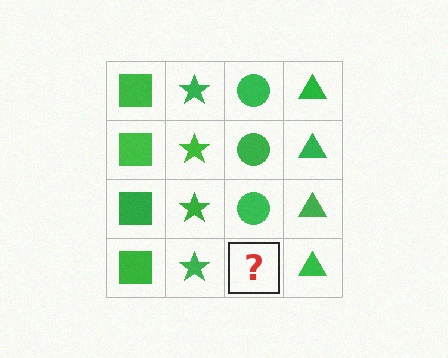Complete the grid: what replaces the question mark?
The question mark should be replaced with a green circle.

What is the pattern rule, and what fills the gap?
The rule is that each column has a consistent shape. The gap should be filled with a green circle.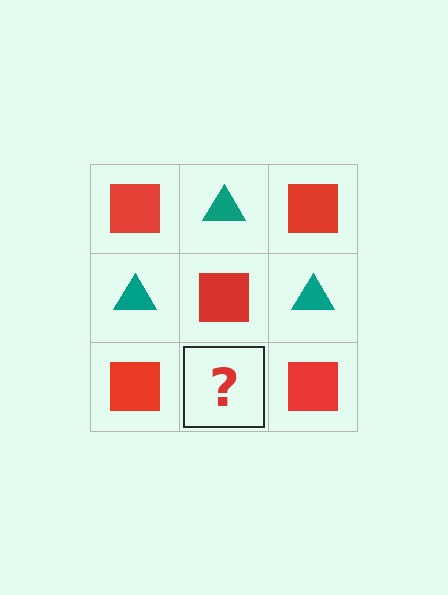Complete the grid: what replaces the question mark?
The question mark should be replaced with a teal triangle.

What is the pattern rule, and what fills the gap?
The rule is that it alternates red square and teal triangle in a checkerboard pattern. The gap should be filled with a teal triangle.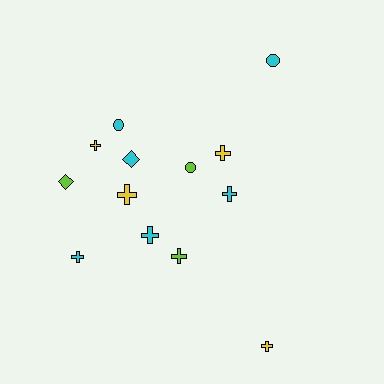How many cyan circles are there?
There are 2 cyan circles.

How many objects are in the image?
There are 13 objects.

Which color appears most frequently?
Cyan, with 6 objects.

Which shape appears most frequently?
Cross, with 8 objects.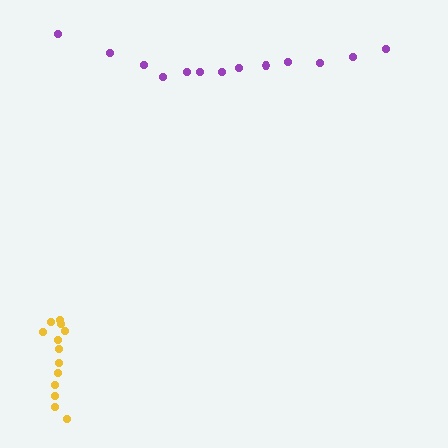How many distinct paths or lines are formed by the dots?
There are 2 distinct paths.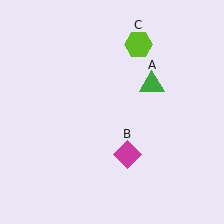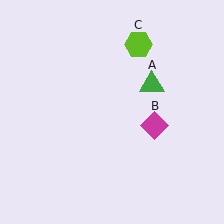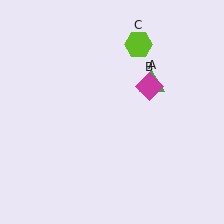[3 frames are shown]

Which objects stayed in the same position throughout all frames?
Green triangle (object A) and lime hexagon (object C) remained stationary.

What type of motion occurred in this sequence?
The magenta diamond (object B) rotated counterclockwise around the center of the scene.